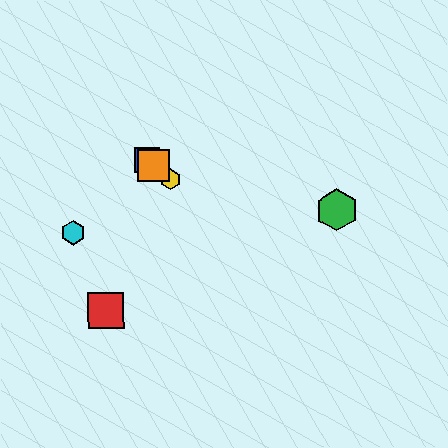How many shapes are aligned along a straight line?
4 shapes (the blue square, the yellow hexagon, the purple square, the orange square) are aligned along a straight line.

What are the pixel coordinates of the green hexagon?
The green hexagon is at (337, 210).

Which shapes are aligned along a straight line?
The blue square, the yellow hexagon, the purple square, the orange square are aligned along a straight line.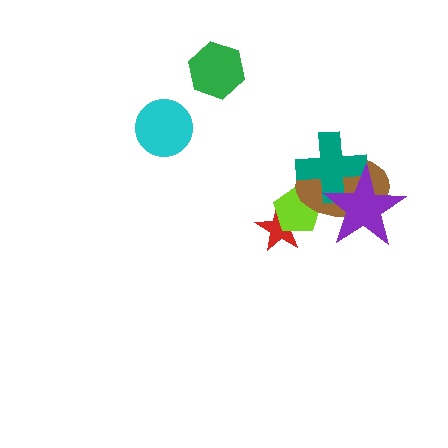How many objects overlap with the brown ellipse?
3 objects overlap with the brown ellipse.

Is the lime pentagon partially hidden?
Yes, it is partially covered by another shape.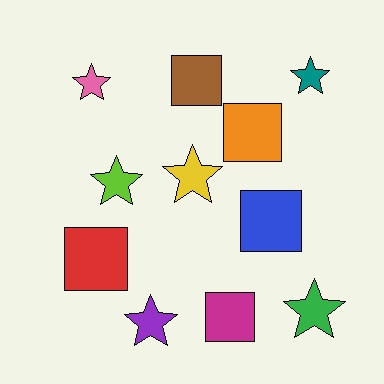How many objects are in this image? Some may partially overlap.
There are 11 objects.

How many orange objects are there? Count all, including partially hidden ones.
There is 1 orange object.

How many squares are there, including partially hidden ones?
There are 5 squares.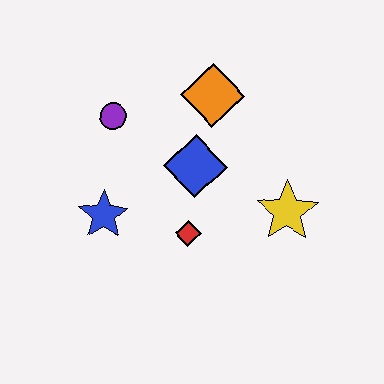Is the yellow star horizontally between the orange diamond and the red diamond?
No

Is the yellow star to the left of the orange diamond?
No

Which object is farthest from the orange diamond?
The blue star is farthest from the orange diamond.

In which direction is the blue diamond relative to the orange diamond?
The blue diamond is below the orange diamond.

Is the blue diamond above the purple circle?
No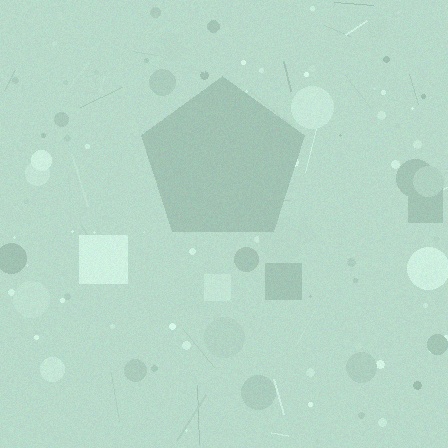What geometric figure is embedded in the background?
A pentagon is embedded in the background.